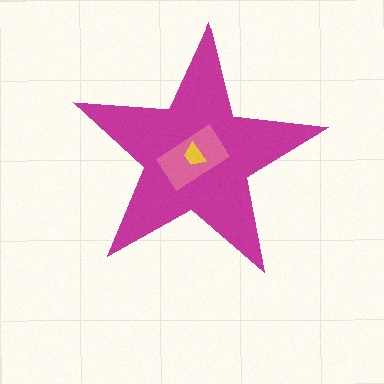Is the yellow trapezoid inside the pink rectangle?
Yes.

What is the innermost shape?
The yellow trapezoid.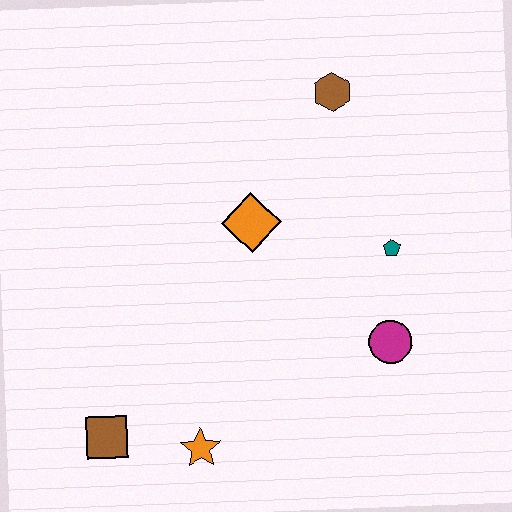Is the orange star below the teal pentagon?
Yes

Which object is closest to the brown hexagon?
The orange diamond is closest to the brown hexagon.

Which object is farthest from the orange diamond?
The brown square is farthest from the orange diamond.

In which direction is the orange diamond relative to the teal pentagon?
The orange diamond is to the left of the teal pentagon.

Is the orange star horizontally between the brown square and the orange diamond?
Yes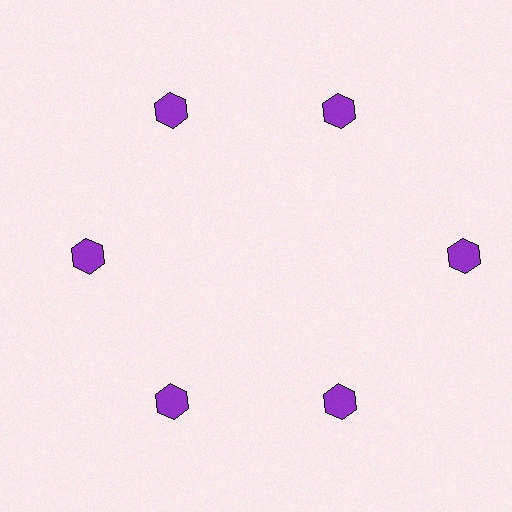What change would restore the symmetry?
The symmetry would be restored by moving it inward, back onto the ring so that all 6 hexagons sit at equal angles and equal distance from the center.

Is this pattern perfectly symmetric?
No. The 6 purple hexagons are arranged in a ring, but one element near the 3 o'clock position is pushed outward from the center, breaking the 6-fold rotational symmetry.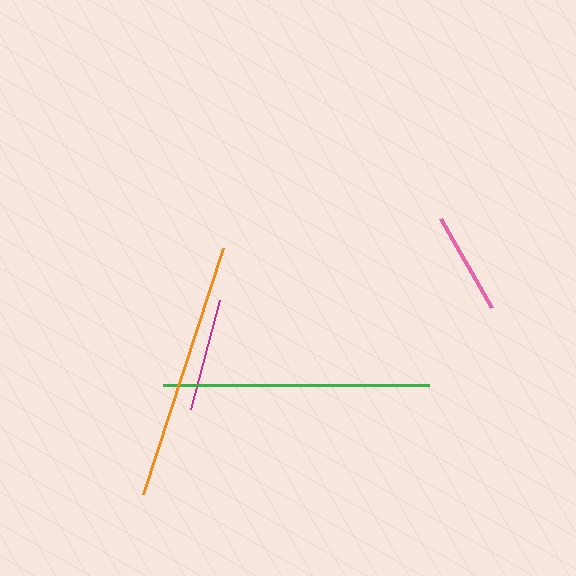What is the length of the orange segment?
The orange segment is approximately 259 pixels long.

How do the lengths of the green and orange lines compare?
The green and orange lines are approximately the same length.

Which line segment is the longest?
The green line is the longest at approximately 266 pixels.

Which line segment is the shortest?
The pink line is the shortest at approximately 103 pixels.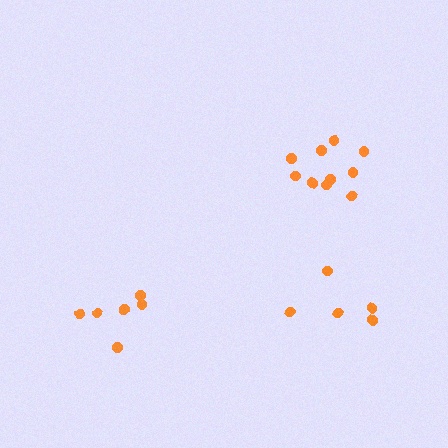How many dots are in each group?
Group 1: 5 dots, Group 2: 10 dots, Group 3: 6 dots (21 total).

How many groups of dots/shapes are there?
There are 3 groups.